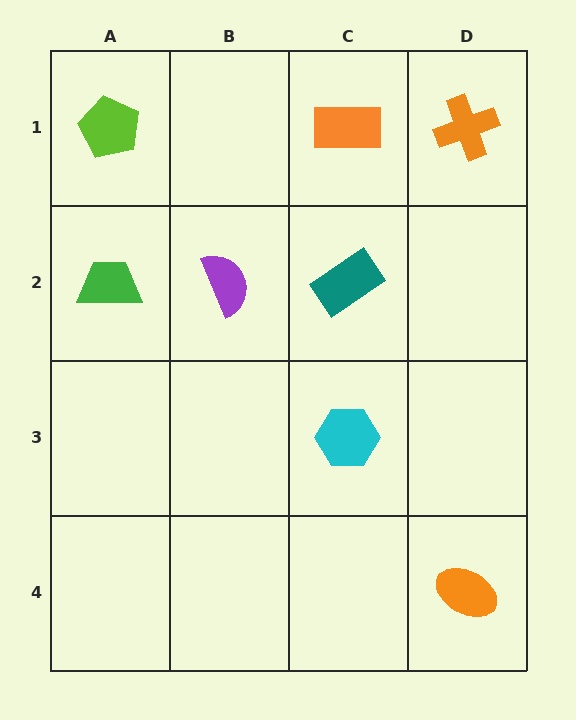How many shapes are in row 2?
3 shapes.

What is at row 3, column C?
A cyan hexagon.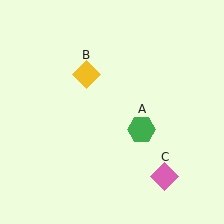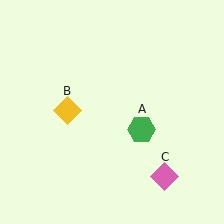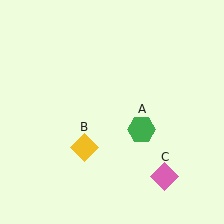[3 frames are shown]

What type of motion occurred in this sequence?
The yellow diamond (object B) rotated counterclockwise around the center of the scene.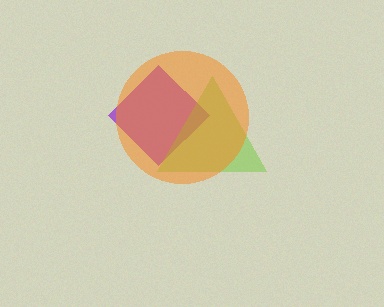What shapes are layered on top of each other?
The layered shapes are: a purple diamond, a lime triangle, an orange circle.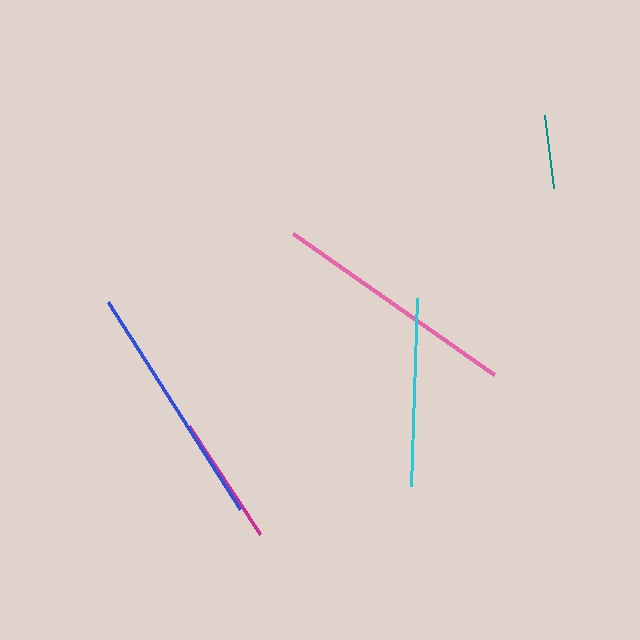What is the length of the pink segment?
The pink segment is approximately 245 pixels long.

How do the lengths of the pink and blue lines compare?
The pink and blue lines are approximately the same length.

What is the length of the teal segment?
The teal segment is approximately 73 pixels long.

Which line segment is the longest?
The pink line is the longest at approximately 245 pixels.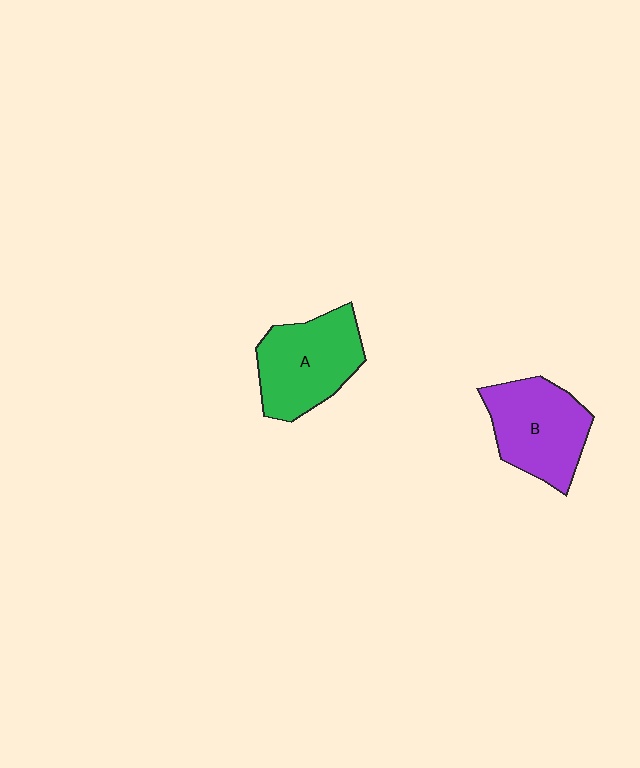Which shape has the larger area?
Shape A (green).